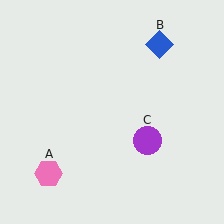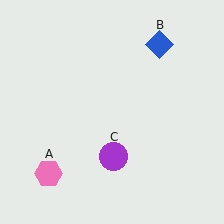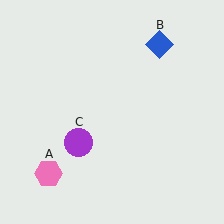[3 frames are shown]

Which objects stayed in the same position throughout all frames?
Pink hexagon (object A) and blue diamond (object B) remained stationary.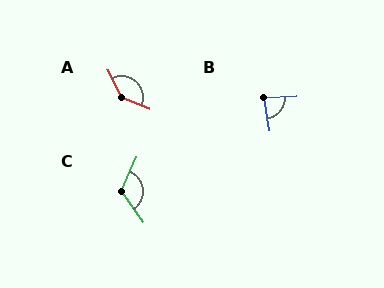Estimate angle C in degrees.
Approximately 121 degrees.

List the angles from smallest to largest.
B (83°), C (121°), A (138°).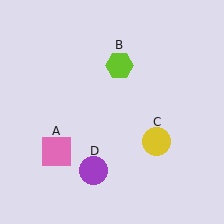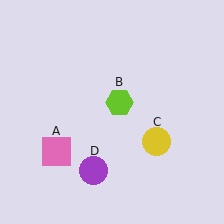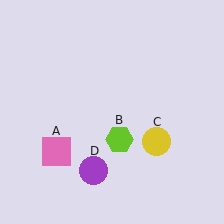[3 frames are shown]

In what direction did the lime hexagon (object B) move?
The lime hexagon (object B) moved down.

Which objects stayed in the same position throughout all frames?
Pink square (object A) and yellow circle (object C) and purple circle (object D) remained stationary.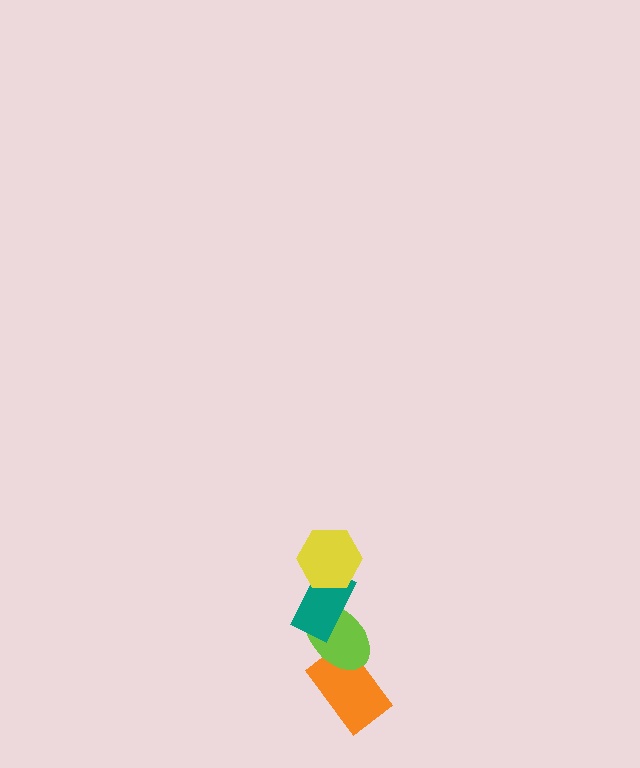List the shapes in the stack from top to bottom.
From top to bottom: the yellow hexagon, the teal rectangle, the lime ellipse, the orange rectangle.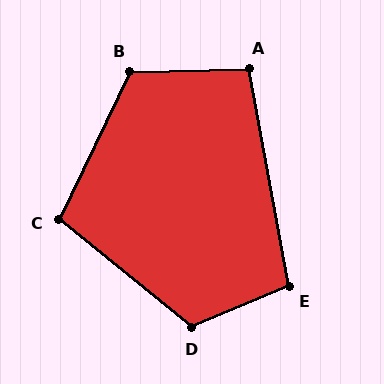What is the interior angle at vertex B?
Approximately 117 degrees (obtuse).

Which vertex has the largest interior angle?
D, at approximately 118 degrees.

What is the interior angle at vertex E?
Approximately 102 degrees (obtuse).